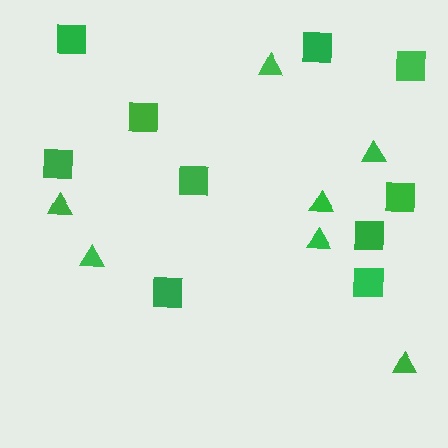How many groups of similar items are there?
There are 2 groups: one group of squares (10) and one group of triangles (7).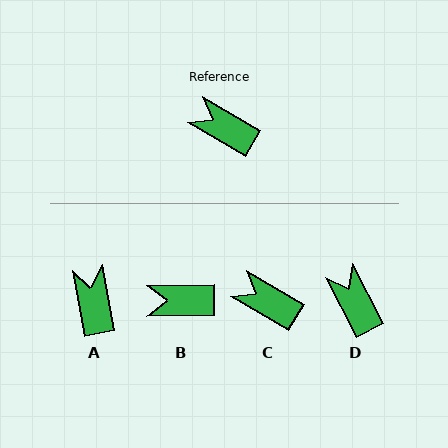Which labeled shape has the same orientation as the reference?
C.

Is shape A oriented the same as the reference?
No, it is off by about 49 degrees.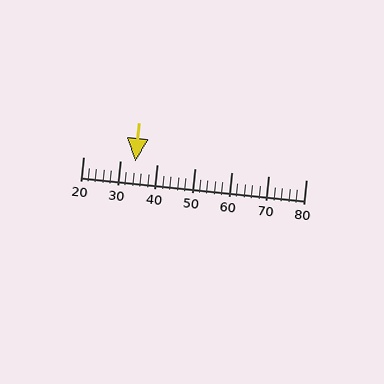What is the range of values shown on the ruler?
The ruler shows values from 20 to 80.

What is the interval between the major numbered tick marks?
The major tick marks are spaced 10 units apart.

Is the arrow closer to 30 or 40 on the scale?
The arrow is closer to 30.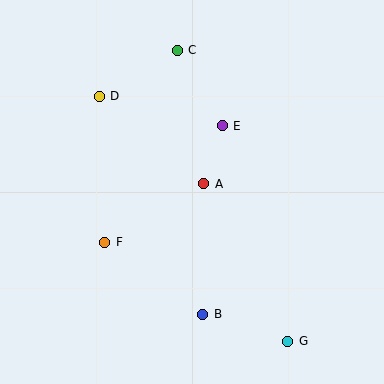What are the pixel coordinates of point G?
Point G is at (288, 341).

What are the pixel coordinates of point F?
Point F is at (105, 242).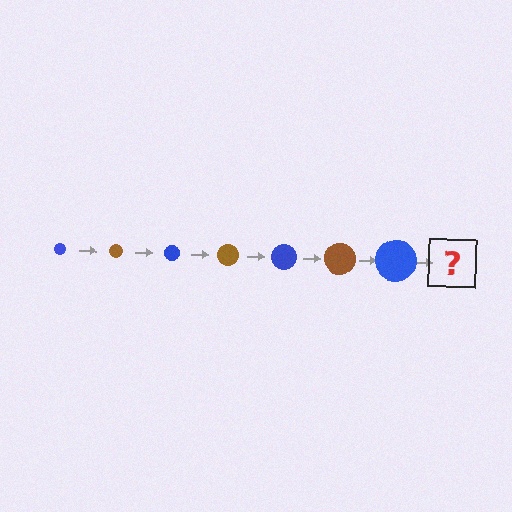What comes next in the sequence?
The next element should be a brown circle, larger than the previous one.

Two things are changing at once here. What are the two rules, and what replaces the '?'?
The two rules are that the circle grows larger each step and the color cycles through blue and brown. The '?' should be a brown circle, larger than the previous one.